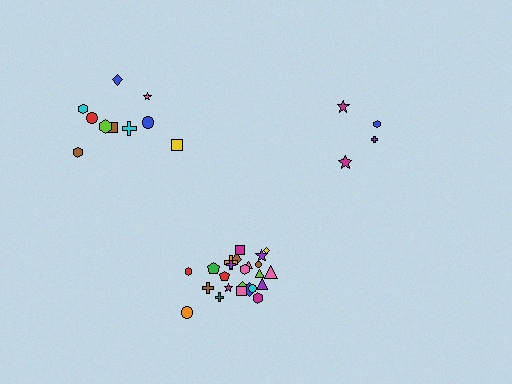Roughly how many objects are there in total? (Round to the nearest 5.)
Roughly 40 objects in total.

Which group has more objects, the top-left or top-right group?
The top-left group.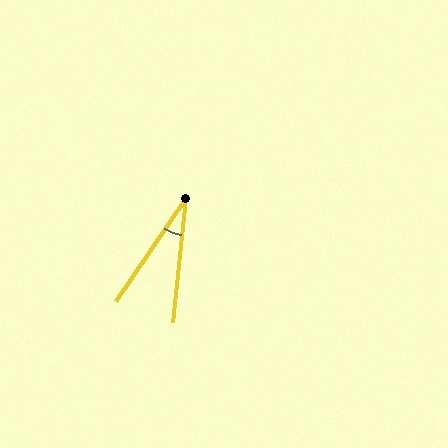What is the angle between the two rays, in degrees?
Approximately 28 degrees.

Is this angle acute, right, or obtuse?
It is acute.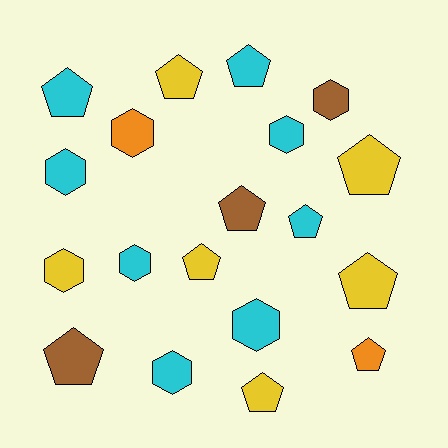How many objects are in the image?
There are 19 objects.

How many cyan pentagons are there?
There are 3 cyan pentagons.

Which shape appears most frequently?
Pentagon, with 11 objects.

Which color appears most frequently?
Cyan, with 8 objects.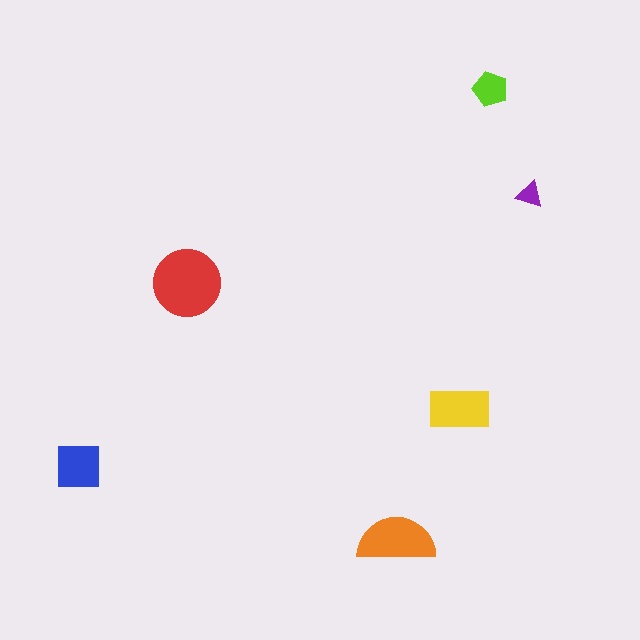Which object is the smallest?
The purple triangle.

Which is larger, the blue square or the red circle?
The red circle.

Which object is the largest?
The red circle.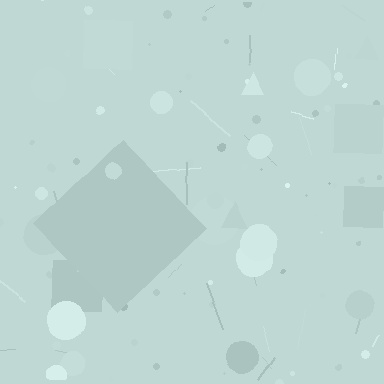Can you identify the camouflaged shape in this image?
The camouflaged shape is a diamond.